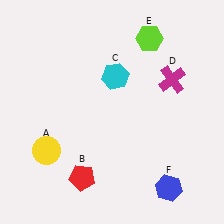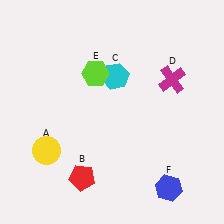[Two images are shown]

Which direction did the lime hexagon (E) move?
The lime hexagon (E) moved left.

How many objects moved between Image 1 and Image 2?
1 object moved between the two images.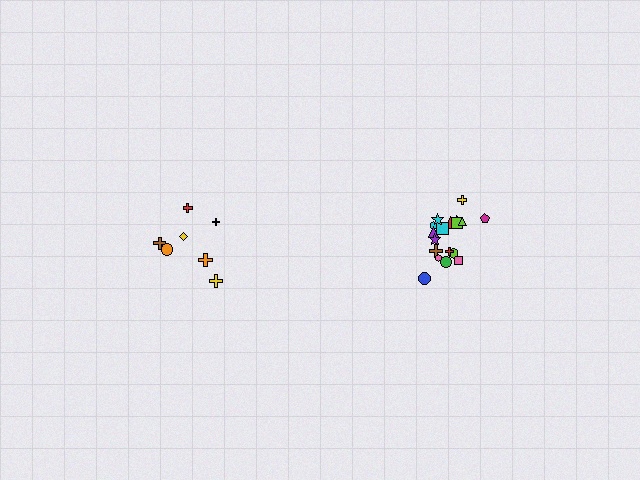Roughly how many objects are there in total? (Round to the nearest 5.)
Roughly 25 objects in total.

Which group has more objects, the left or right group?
The right group.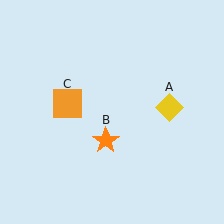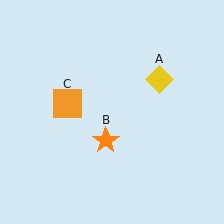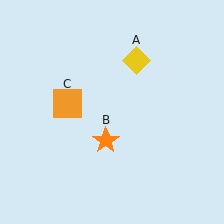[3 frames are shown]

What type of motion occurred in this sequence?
The yellow diamond (object A) rotated counterclockwise around the center of the scene.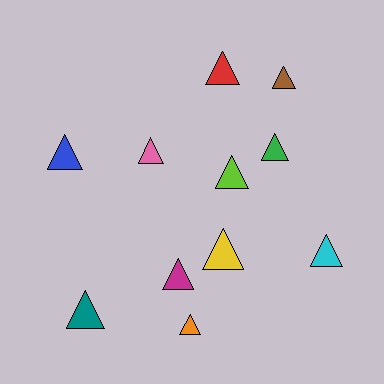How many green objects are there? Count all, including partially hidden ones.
There is 1 green object.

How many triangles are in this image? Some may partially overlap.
There are 11 triangles.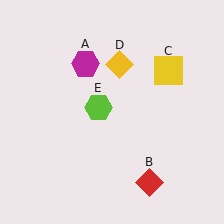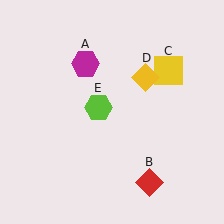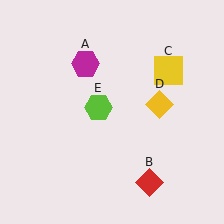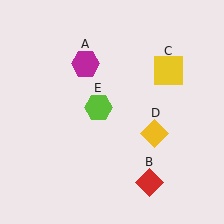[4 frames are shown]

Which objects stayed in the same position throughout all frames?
Magenta hexagon (object A) and red diamond (object B) and yellow square (object C) and lime hexagon (object E) remained stationary.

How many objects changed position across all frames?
1 object changed position: yellow diamond (object D).